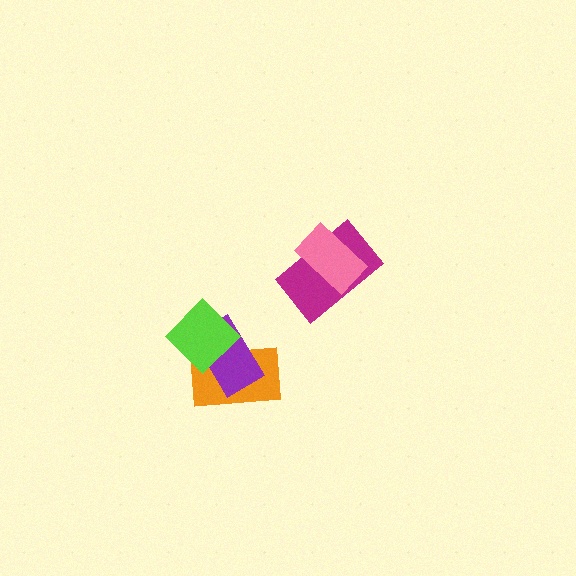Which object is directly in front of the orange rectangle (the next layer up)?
The purple rectangle is directly in front of the orange rectangle.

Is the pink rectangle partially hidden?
No, no other shape covers it.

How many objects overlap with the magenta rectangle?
1 object overlaps with the magenta rectangle.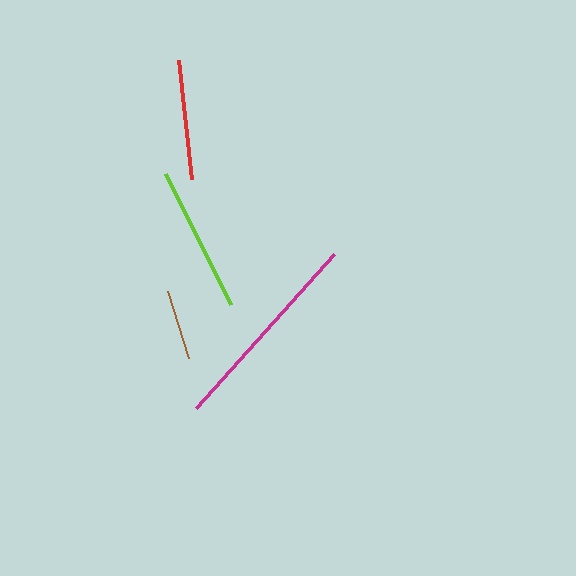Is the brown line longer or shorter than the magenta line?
The magenta line is longer than the brown line.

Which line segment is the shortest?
The brown line is the shortest at approximately 71 pixels.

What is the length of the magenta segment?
The magenta segment is approximately 206 pixels long.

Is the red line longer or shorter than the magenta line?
The magenta line is longer than the red line.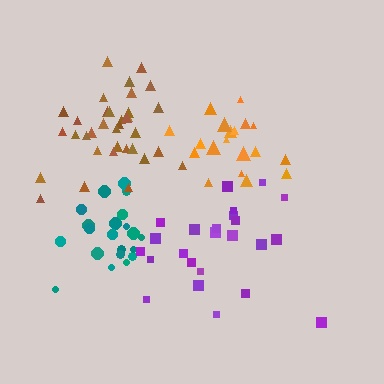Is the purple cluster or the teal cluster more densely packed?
Teal.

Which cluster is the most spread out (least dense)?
Purple.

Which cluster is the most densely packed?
Teal.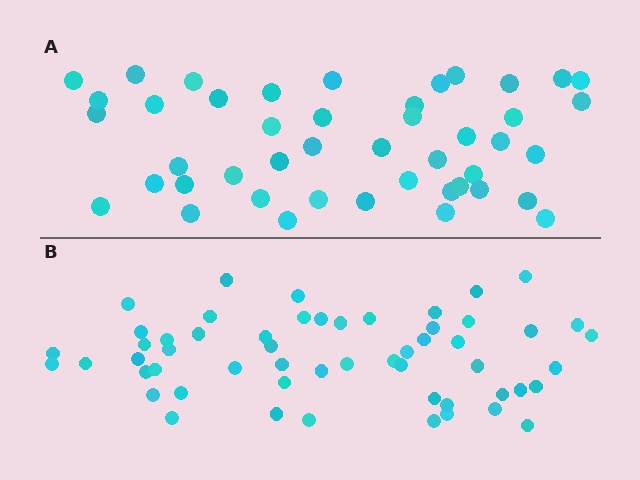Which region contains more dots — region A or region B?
Region B (the bottom region) has more dots.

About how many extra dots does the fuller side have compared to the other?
Region B has roughly 10 or so more dots than region A.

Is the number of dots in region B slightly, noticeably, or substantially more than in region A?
Region B has only slightly more — the two regions are fairly close. The ratio is roughly 1.2 to 1.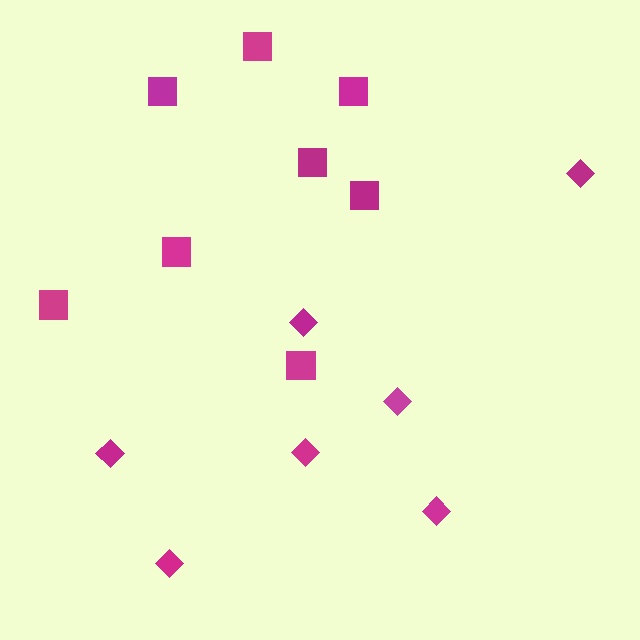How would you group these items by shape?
There are 2 groups: one group of squares (8) and one group of diamonds (7).